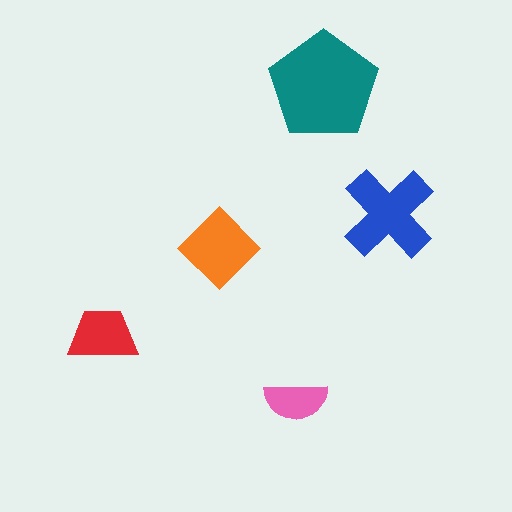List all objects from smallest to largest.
The pink semicircle, the red trapezoid, the orange diamond, the blue cross, the teal pentagon.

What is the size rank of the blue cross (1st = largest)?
2nd.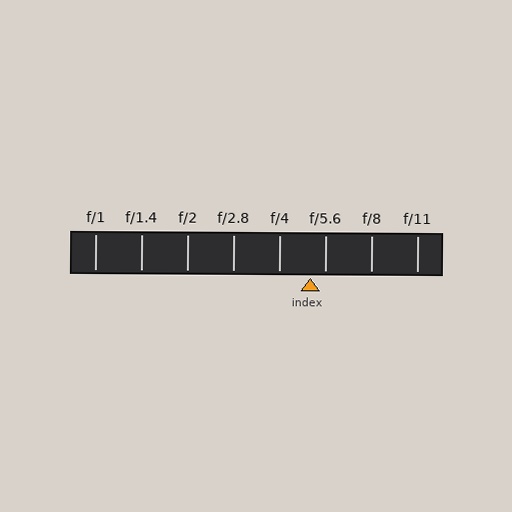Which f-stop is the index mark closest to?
The index mark is closest to f/5.6.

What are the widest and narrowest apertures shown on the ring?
The widest aperture shown is f/1 and the narrowest is f/11.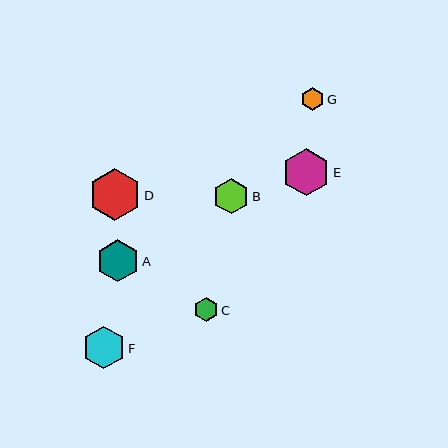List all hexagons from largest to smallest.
From largest to smallest: D, E, F, A, B, C, G.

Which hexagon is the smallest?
Hexagon G is the smallest with a size of approximately 23 pixels.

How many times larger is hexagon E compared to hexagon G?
Hexagon E is approximately 2.0 times the size of hexagon G.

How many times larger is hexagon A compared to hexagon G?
Hexagon A is approximately 1.8 times the size of hexagon G.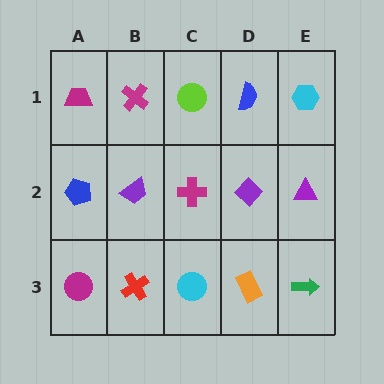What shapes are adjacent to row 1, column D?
A purple diamond (row 2, column D), a lime circle (row 1, column C), a cyan hexagon (row 1, column E).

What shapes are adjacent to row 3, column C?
A magenta cross (row 2, column C), a red cross (row 3, column B), an orange rectangle (row 3, column D).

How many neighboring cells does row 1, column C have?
3.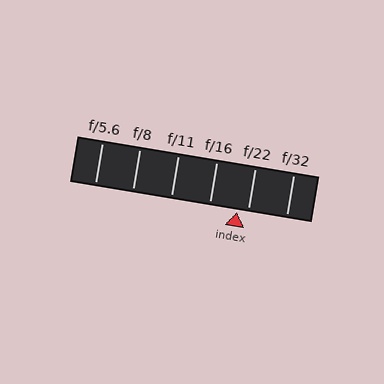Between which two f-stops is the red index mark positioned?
The index mark is between f/16 and f/22.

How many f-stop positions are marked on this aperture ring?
There are 6 f-stop positions marked.